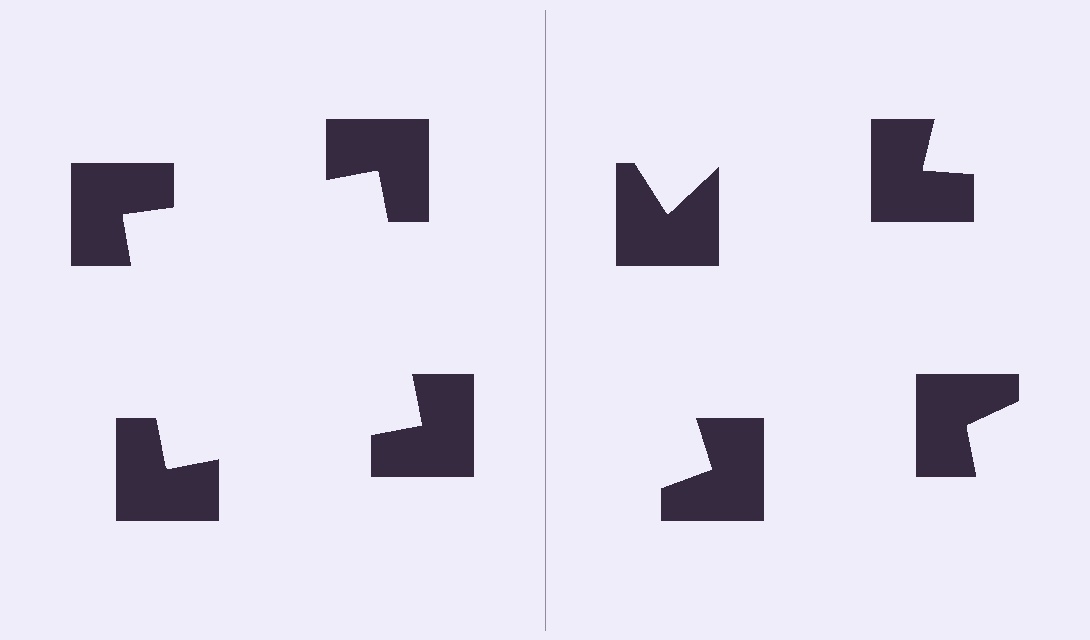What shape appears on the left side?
An illusory square.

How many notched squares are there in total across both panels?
8 — 4 on each side.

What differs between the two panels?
The notched squares are positioned identically on both sides; only the wedge orientations differ. On the left they align to a square; on the right they are misaligned.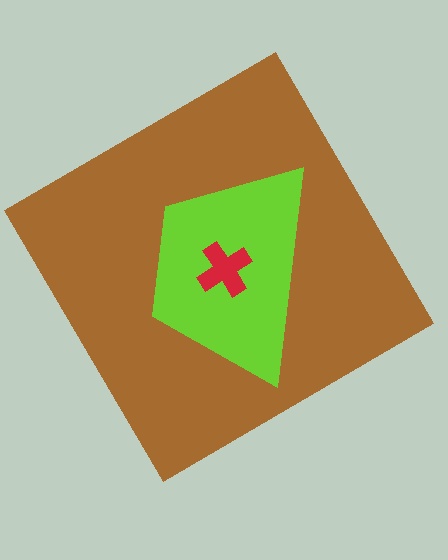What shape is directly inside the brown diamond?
The lime trapezoid.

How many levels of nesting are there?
3.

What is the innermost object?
The red cross.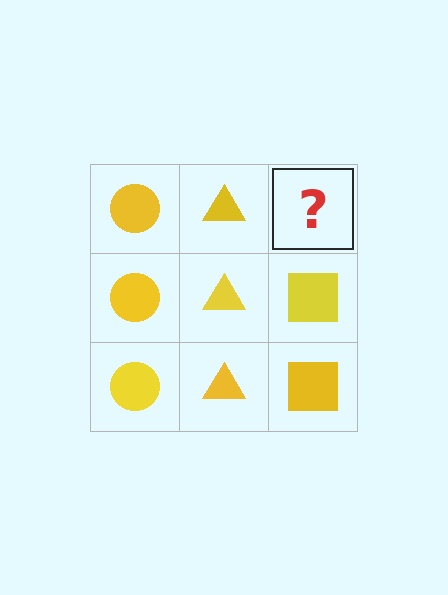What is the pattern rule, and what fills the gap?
The rule is that each column has a consistent shape. The gap should be filled with a yellow square.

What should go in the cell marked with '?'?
The missing cell should contain a yellow square.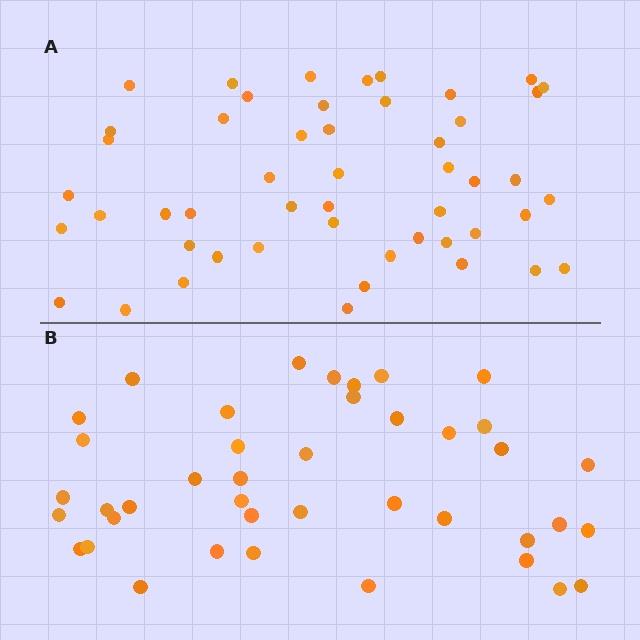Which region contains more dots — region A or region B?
Region A (the top region) has more dots.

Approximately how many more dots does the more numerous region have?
Region A has roughly 8 or so more dots than region B.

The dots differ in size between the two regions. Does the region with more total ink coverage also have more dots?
No. Region B has more total ink coverage because its dots are larger, but region A actually contains more individual dots. Total area can be misleading — the number of items is what matters here.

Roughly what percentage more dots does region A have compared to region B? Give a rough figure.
About 20% more.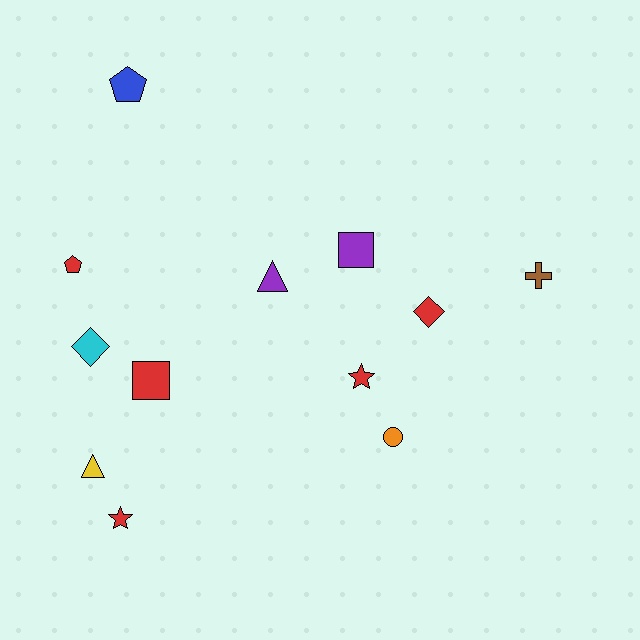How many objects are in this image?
There are 12 objects.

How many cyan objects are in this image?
There is 1 cyan object.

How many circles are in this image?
There is 1 circle.